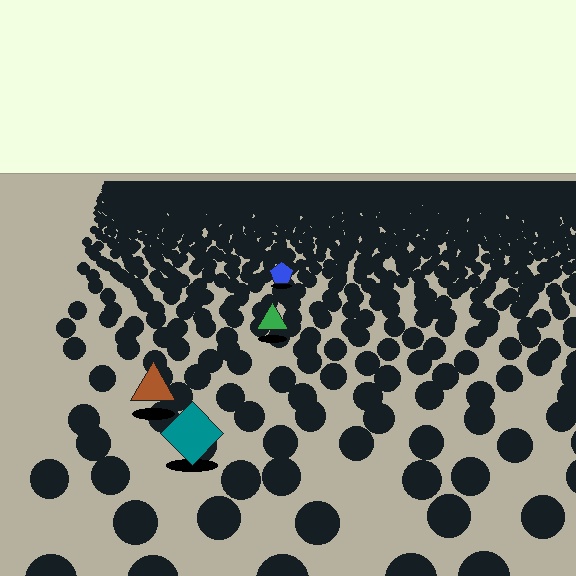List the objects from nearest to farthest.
From nearest to farthest: the teal diamond, the brown triangle, the green triangle, the blue pentagon.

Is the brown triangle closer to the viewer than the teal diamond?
No. The teal diamond is closer — you can tell from the texture gradient: the ground texture is coarser near it.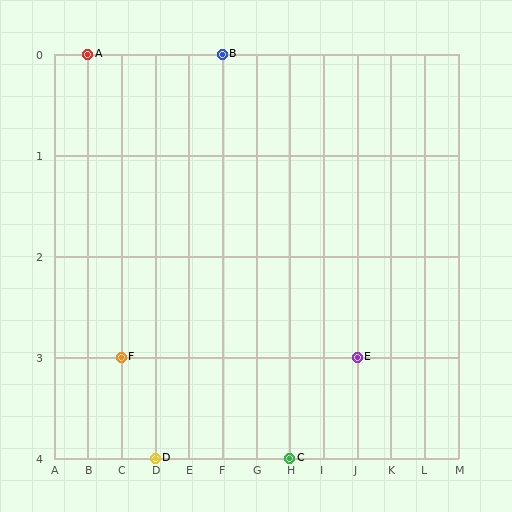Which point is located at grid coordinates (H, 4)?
Point C is at (H, 4).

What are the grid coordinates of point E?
Point E is at grid coordinates (J, 3).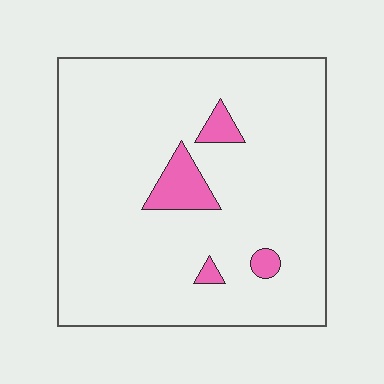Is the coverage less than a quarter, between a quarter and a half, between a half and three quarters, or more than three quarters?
Less than a quarter.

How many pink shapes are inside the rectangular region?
4.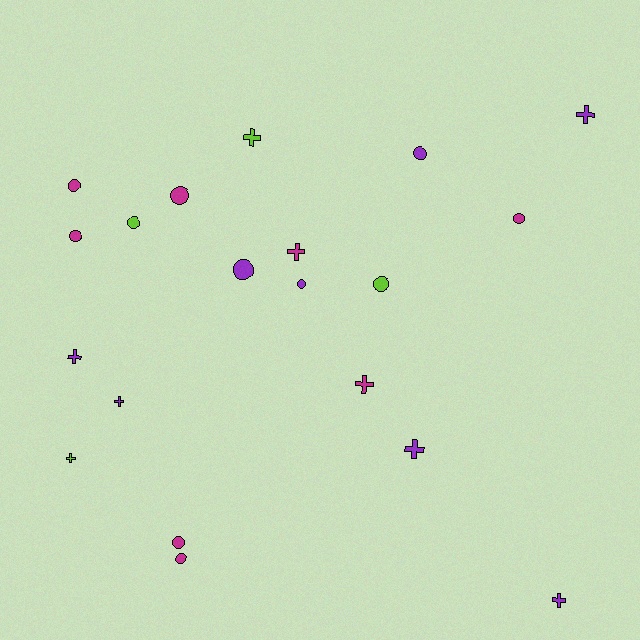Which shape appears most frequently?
Circle, with 11 objects.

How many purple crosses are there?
There are 5 purple crosses.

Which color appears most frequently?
Magenta, with 8 objects.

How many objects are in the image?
There are 20 objects.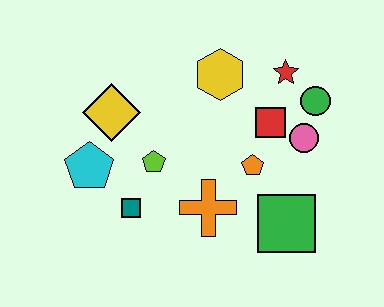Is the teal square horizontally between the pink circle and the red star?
No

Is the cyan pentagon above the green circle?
No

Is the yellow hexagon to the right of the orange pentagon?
No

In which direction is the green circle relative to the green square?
The green circle is above the green square.